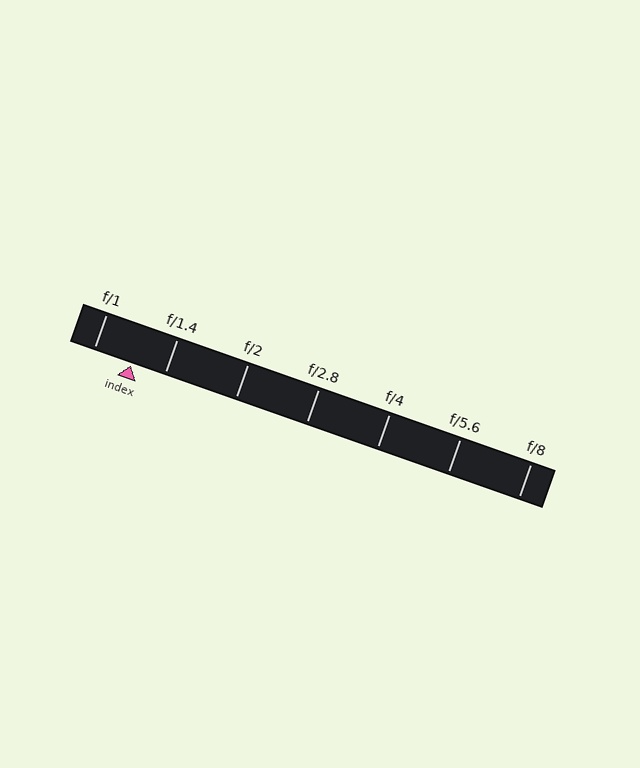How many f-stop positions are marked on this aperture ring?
There are 7 f-stop positions marked.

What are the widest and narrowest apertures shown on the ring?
The widest aperture shown is f/1 and the narrowest is f/8.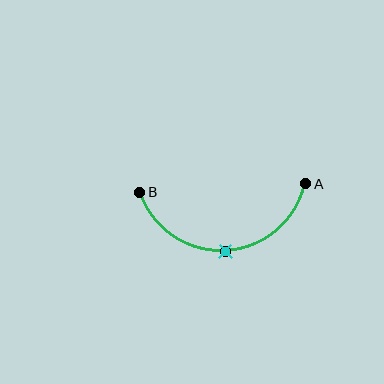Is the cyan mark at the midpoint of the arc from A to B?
Yes. The cyan mark lies on the arc at equal arc-length from both A and B — it is the arc midpoint.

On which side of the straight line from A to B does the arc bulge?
The arc bulges below the straight line connecting A and B.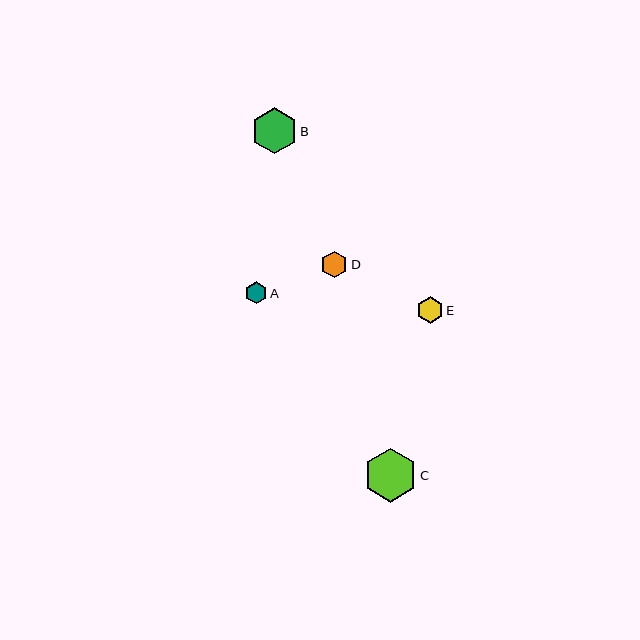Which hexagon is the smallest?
Hexagon A is the smallest with a size of approximately 22 pixels.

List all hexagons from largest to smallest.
From largest to smallest: C, B, D, E, A.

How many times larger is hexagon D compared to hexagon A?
Hexagon D is approximately 1.2 times the size of hexagon A.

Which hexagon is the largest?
Hexagon C is the largest with a size of approximately 54 pixels.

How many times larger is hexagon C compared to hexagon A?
Hexagon C is approximately 2.4 times the size of hexagon A.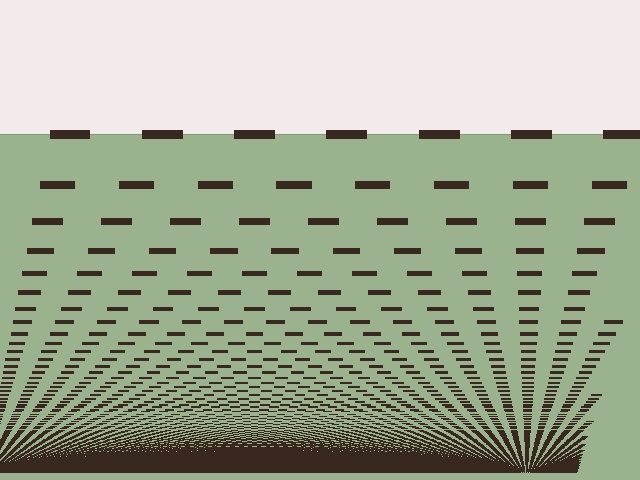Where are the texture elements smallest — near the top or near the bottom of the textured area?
Near the bottom.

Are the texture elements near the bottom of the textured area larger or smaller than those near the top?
Smaller. The gradient is inverted — elements near the bottom are smaller and denser.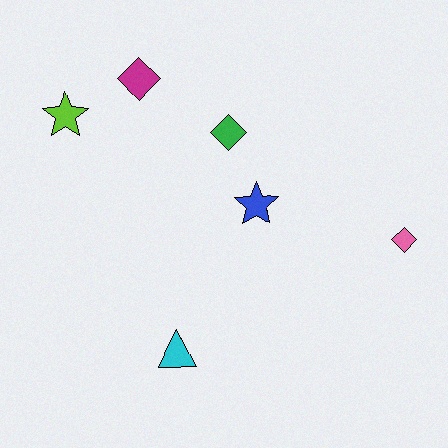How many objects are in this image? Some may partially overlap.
There are 6 objects.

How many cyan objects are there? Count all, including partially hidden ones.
There is 1 cyan object.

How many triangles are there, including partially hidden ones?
There is 1 triangle.